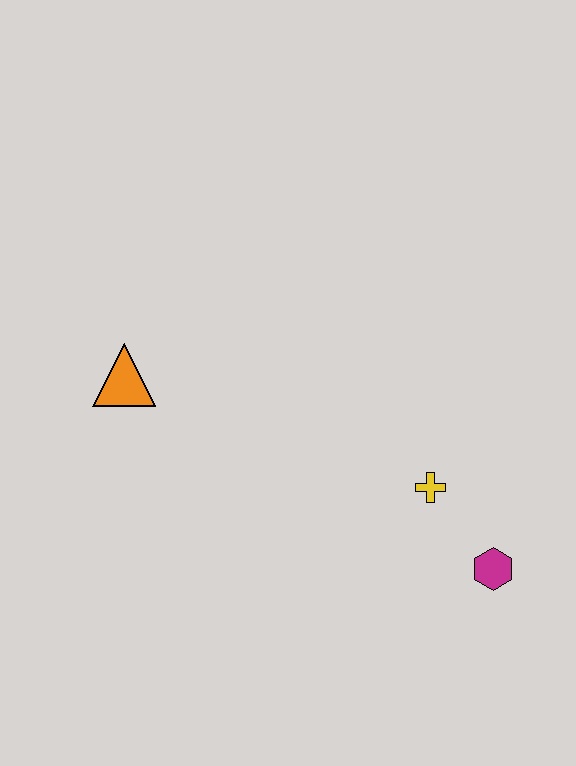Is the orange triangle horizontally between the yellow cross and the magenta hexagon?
No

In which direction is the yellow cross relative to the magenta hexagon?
The yellow cross is above the magenta hexagon.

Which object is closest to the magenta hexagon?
The yellow cross is closest to the magenta hexagon.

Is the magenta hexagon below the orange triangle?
Yes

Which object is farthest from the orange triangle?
The magenta hexagon is farthest from the orange triangle.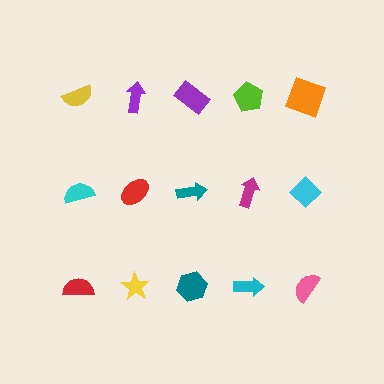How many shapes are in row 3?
5 shapes.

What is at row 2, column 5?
A cyan diamond.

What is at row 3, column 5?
A pink semicircle.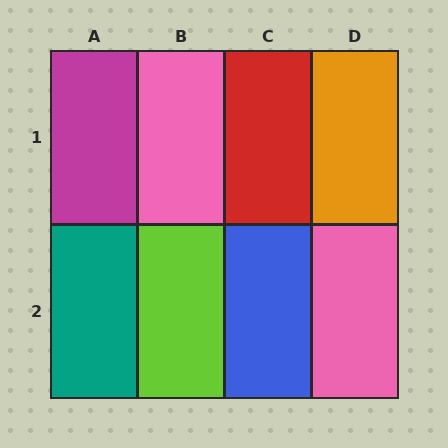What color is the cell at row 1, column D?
Orange.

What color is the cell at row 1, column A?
Magenta.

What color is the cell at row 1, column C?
Red.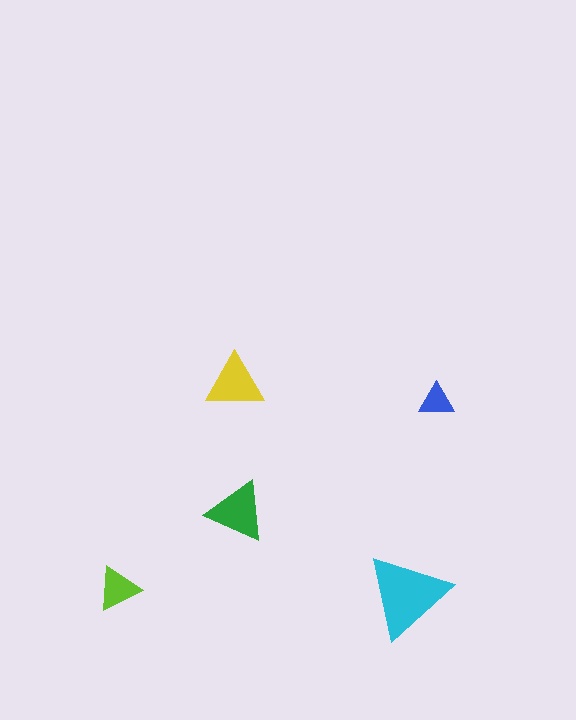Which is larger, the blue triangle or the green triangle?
The green one.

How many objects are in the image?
There are 5 objects in the image.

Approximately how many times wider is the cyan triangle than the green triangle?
About 1.5 times wider.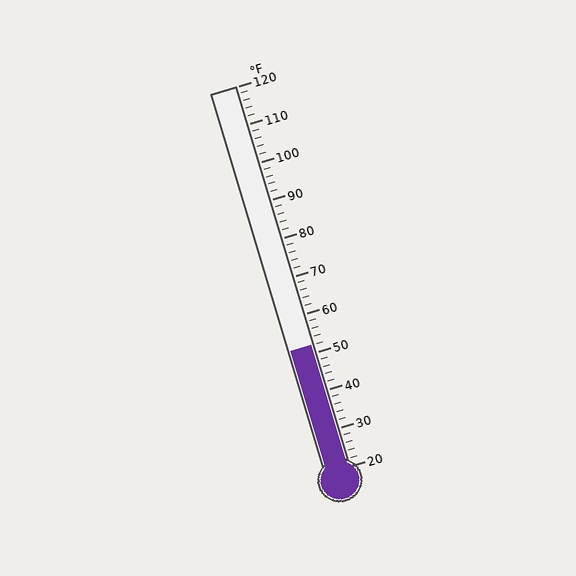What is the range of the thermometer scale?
The thermometer scale ranges from 20°F to 120°F.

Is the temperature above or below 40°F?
The temperature is above 40°F.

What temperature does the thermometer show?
The thermometer shows approximately 52°F.